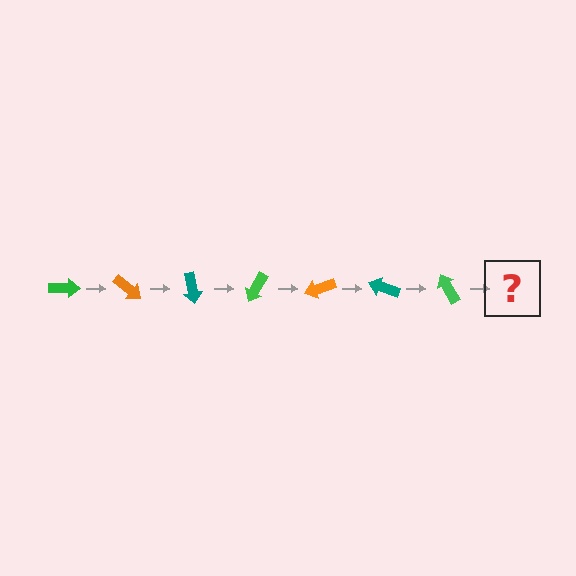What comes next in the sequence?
The next element should be an orange arrow, rotated 280 degrees from the start.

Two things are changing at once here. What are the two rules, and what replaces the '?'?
The two rules are that it rotates 40 degrees each step and the color cycles through green, orange, and teal. The '?' should be an orange arrow, rotated 280 degrees from the start.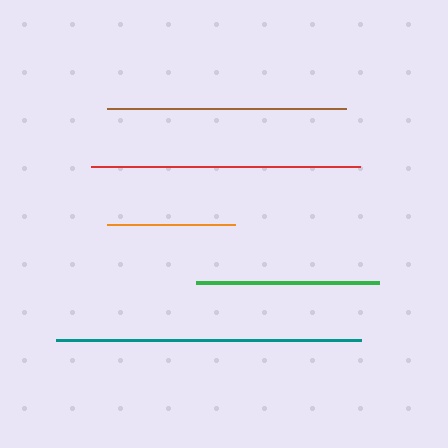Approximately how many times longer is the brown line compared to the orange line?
The brown line is approximately 1.9 times the length of the orange line.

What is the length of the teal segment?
The teal segment is approximately 305 pixels long.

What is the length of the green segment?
The green segment is approximately 183 pixels long.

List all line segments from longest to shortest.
From longest to shortest: teal, red, brown, green, orange.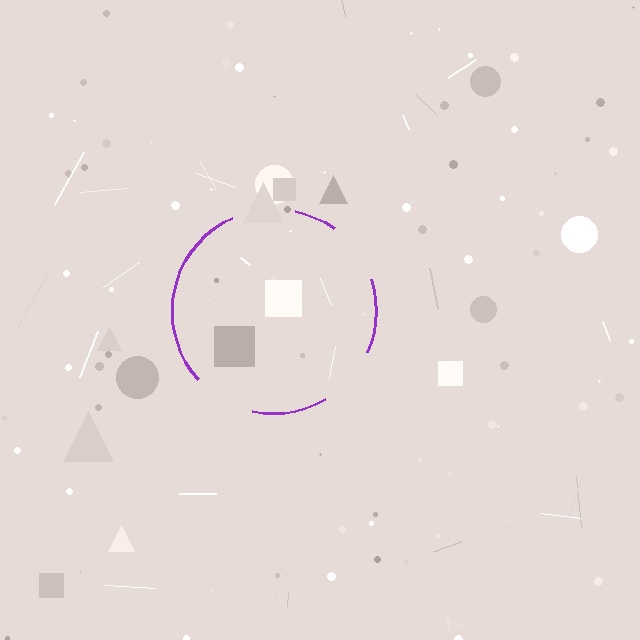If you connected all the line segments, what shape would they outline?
They would outline a circle.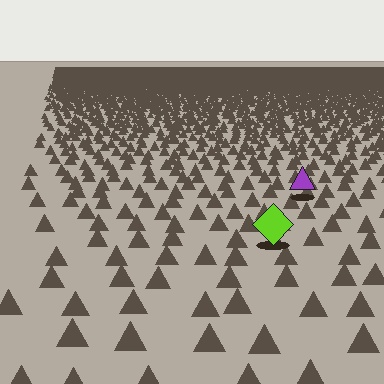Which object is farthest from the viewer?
The purple triangle is farthest from the viewer. It appears smaller and the ground texture around it is denser.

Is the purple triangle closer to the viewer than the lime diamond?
No. The lime diamond is closer — you can tell from the texture gradient: the ground texture is coarser near it.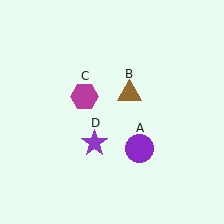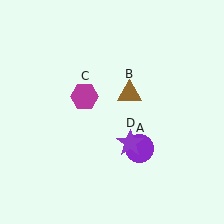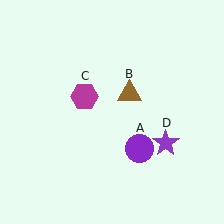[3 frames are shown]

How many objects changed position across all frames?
1 object changed position: purple star (object D).